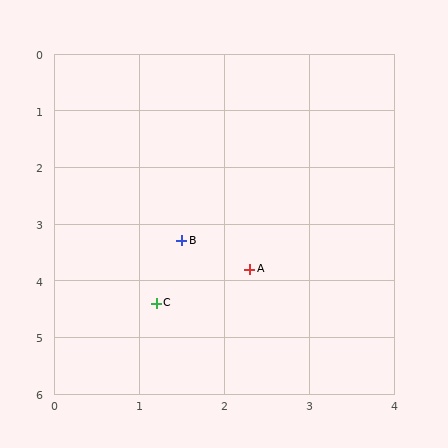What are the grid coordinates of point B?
Point B is at approximately (1.5, 3.3).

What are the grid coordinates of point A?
Point A is at approximately (2.3, 3.8).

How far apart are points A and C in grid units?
Points A and C are about 1.3 grid units apart.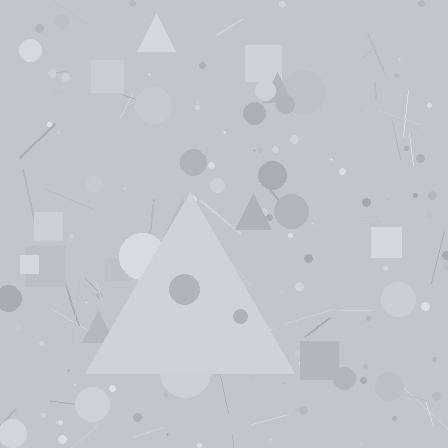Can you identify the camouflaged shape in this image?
The camouflaged shape is a triangle.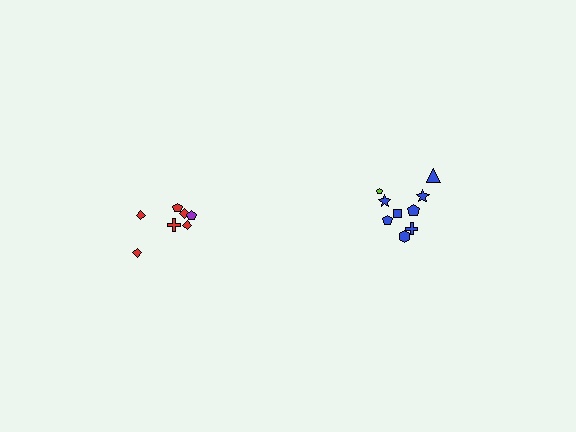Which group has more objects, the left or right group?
The right group.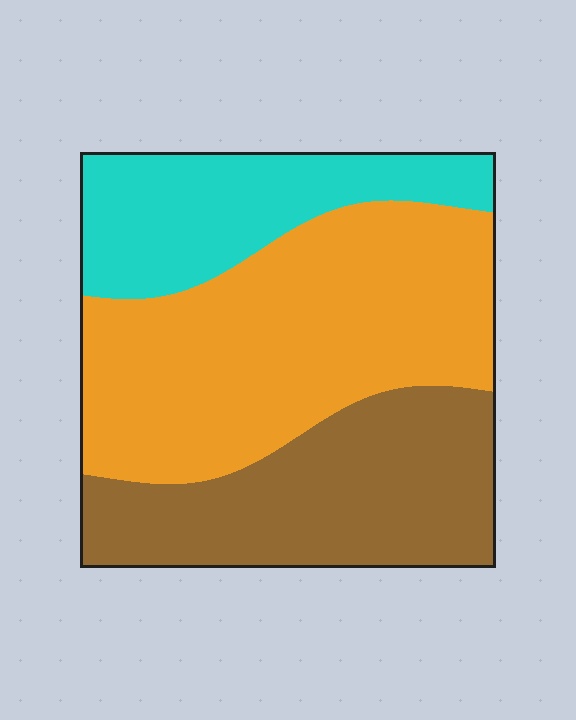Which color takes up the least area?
Cyan, at roughly 20%.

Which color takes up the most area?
Orange, at roughly 45%.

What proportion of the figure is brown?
Brown covers roughly 30% of the figure.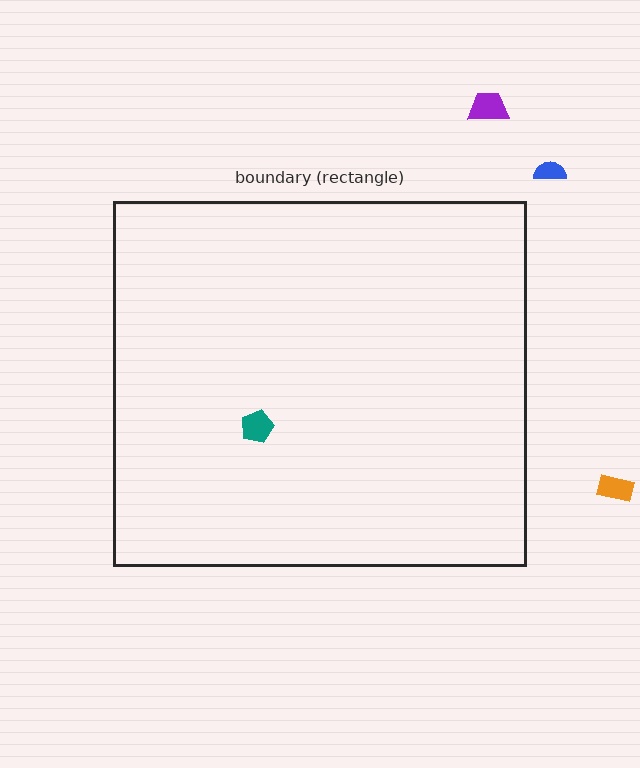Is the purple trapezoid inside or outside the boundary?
Outside.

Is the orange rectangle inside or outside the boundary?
Outside.